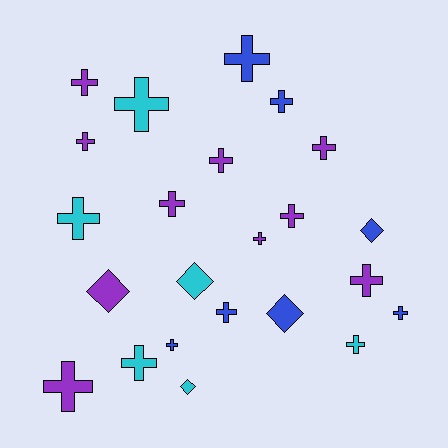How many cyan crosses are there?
There are 4 cyan crosses.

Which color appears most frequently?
Purple, with 10 objects.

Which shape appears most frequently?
Cross, with 18 objects.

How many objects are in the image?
There are 23 objects.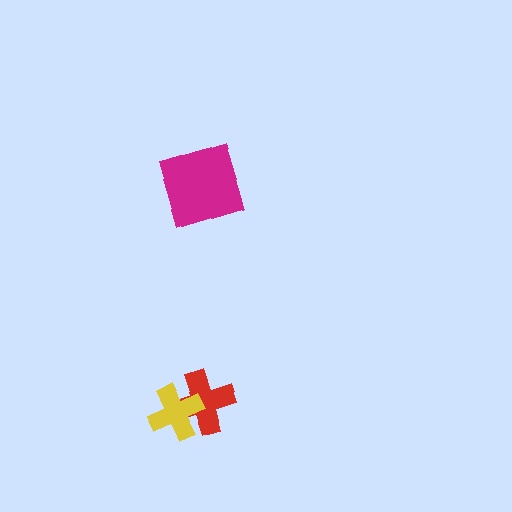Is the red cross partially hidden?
Yes, it is partially covered by another shape.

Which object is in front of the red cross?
The yellow cross is in front of the red cross.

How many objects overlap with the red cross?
1 object overlaps with the red cross.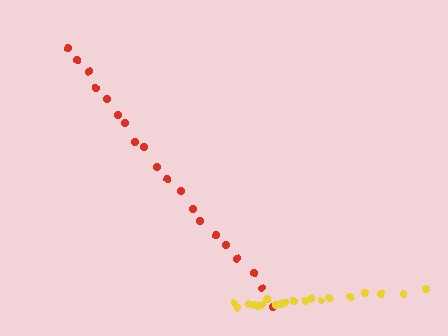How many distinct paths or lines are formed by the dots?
There are 2 distinct paths.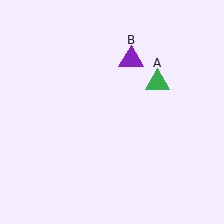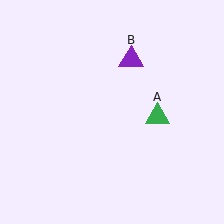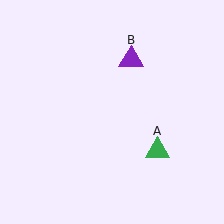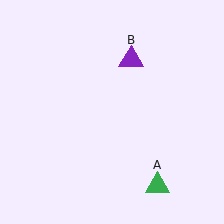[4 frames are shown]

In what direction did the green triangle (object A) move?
The green triangle (object A) moved down.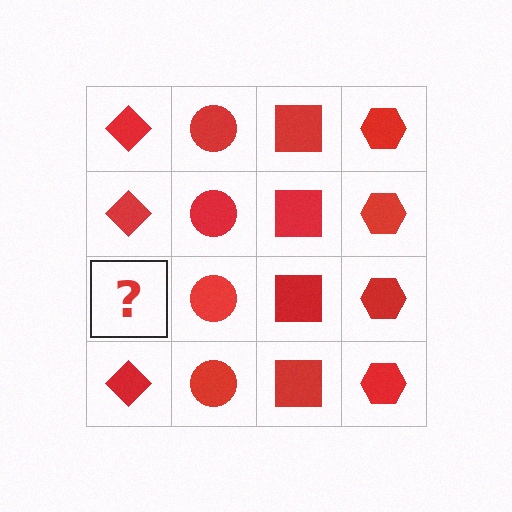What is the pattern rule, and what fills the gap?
The rule is that each column has a consistent shape. The gap should be filled with a red diamond.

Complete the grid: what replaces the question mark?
The question mark should be replaced with a red diamond.